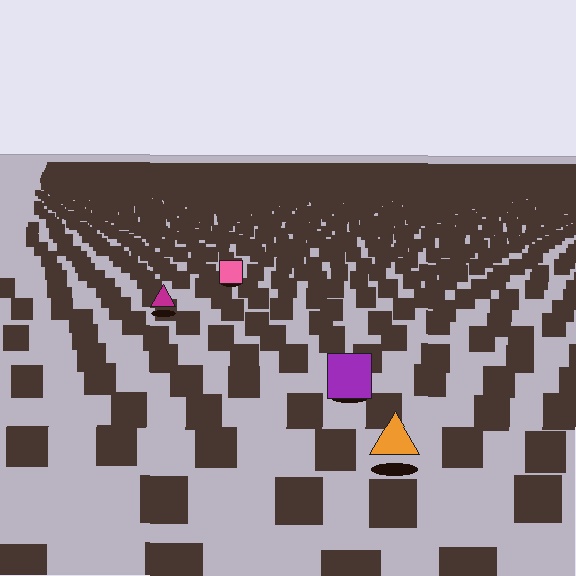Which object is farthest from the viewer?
The pink square is farthest from the viewer. It appears smaller and the ground texture around it is denser.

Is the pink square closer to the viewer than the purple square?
No. The purple square is closer — you can tell from the texture gradient: the ground texture is coarser near it.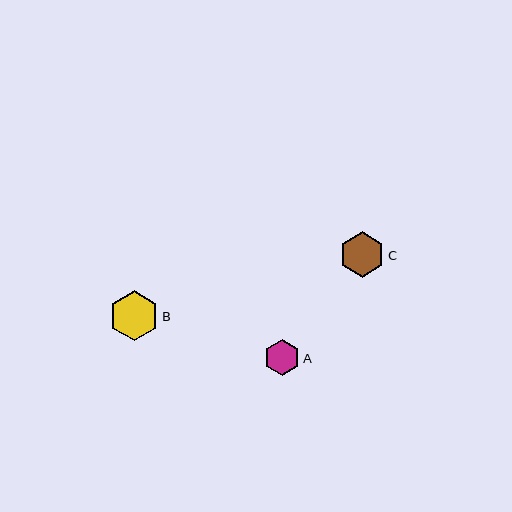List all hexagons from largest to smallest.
From largest to smallest: B, C, A.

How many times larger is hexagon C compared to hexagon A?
Hexagon C is approximately 1.3 times the size of hexagon A.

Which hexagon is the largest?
Hexagon B is the largest with a size of approximately 50 pixels.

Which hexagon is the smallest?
Hexagon A is the smallest with a size of approximately 36 pixels.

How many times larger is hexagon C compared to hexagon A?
Hexagon C is approximately 1.3 times the size of hexagon A.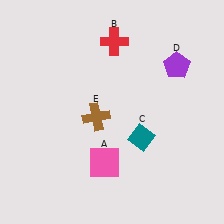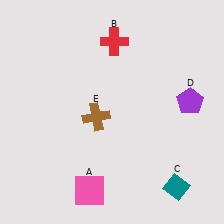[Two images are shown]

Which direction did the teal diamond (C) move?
The teal diamond (C) moved down.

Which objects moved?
The objects that moved are: the pink square (A), the teal diamond (C), the purple pentagon (D).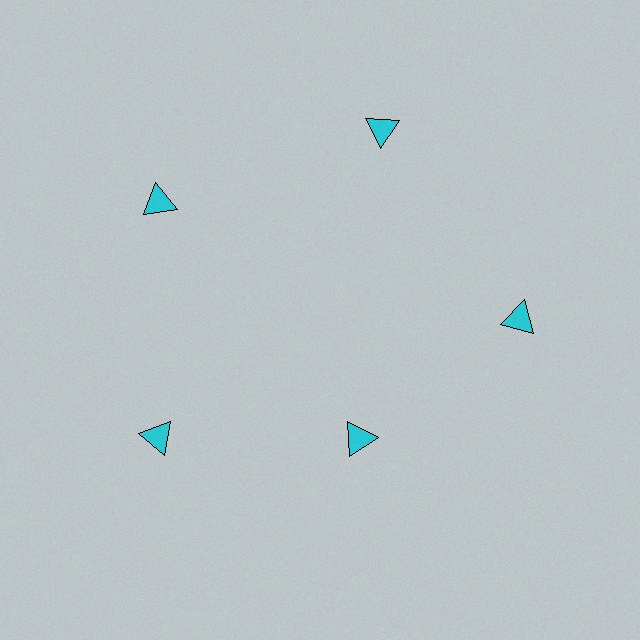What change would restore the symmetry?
The symmetry would be restored by moving it outward, back onto the ring so that all 5 triangles sit at equal angles and equal distance from the center.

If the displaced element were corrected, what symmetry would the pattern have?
It would have 5-fold rotational symmetry — the pattern would map onto itself every 72 degrees.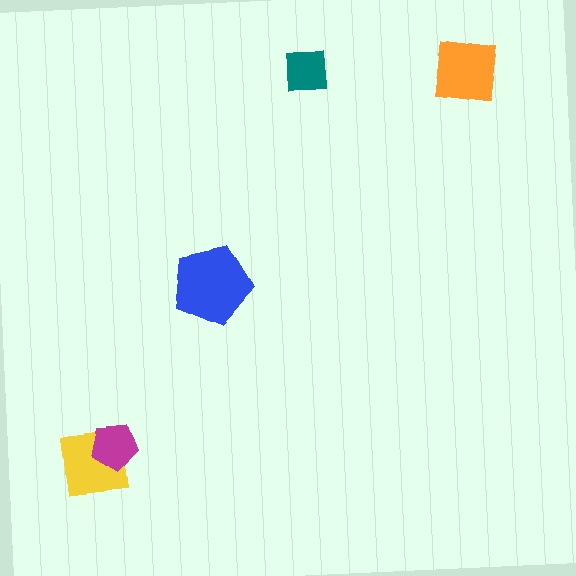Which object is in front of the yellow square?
The magenta pentagon is in front of the yellow square.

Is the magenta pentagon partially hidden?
No, no other shape covers it.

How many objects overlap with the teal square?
0 objects overlap with the teal square.